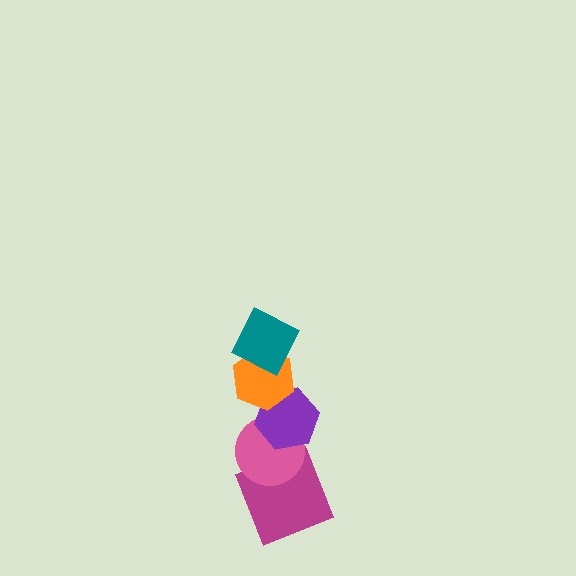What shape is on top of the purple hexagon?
The orange hexagon is on top of the purple hexagon.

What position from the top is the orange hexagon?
The orange hexagon is 2nd from the top.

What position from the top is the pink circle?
The pink circle is 4th from the top.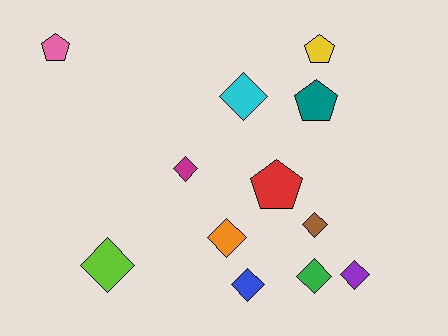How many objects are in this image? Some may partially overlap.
There are 12 objects.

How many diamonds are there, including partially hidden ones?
There are 8 diamonds.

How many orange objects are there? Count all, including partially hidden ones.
There is 1 orange object.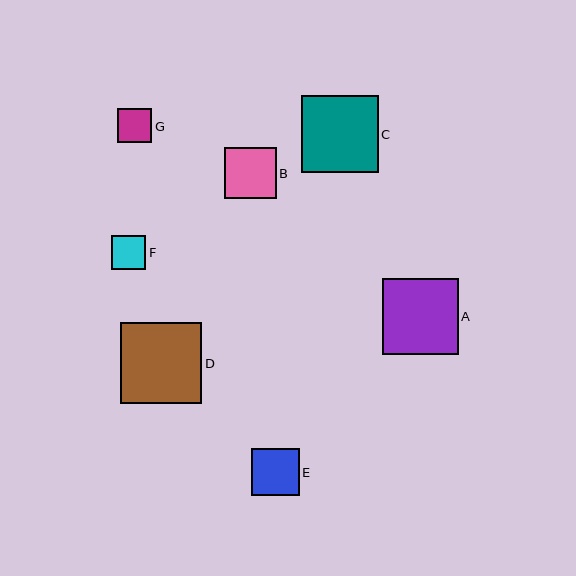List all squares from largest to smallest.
From largest to smallest: D, C, A, B, E, F, G.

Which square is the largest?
Square D is the largest with a size of approximately 81 pixels.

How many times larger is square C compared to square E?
Square C is approximately 1.6 times the size of square E.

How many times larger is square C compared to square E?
Square C is approximately 1.6 times the size of square E.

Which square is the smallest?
Square G is the smallest with a size of approximately 34 pixels.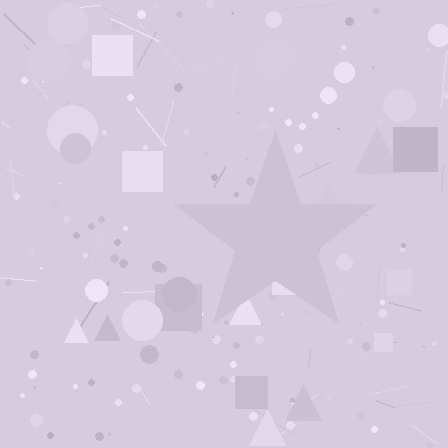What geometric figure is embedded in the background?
A star is embedded in the background.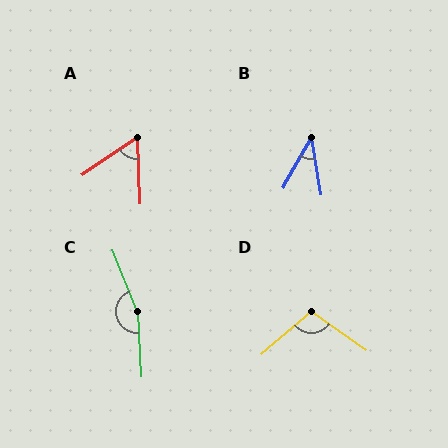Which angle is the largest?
C, at approximately 162 degrees.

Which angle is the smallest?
B, at approximately 39 degrees.